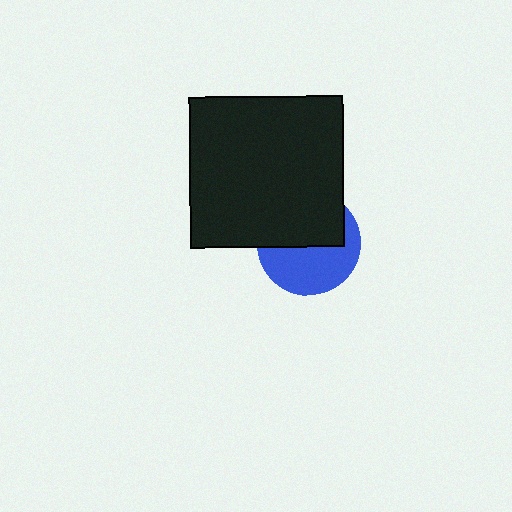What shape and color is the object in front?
The object in front is a black rectangle.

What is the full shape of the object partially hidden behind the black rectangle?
The partially hidden object is a blue circle.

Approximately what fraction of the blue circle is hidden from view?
Roughly 49% of the blue circle is hidden behind the black rectangle.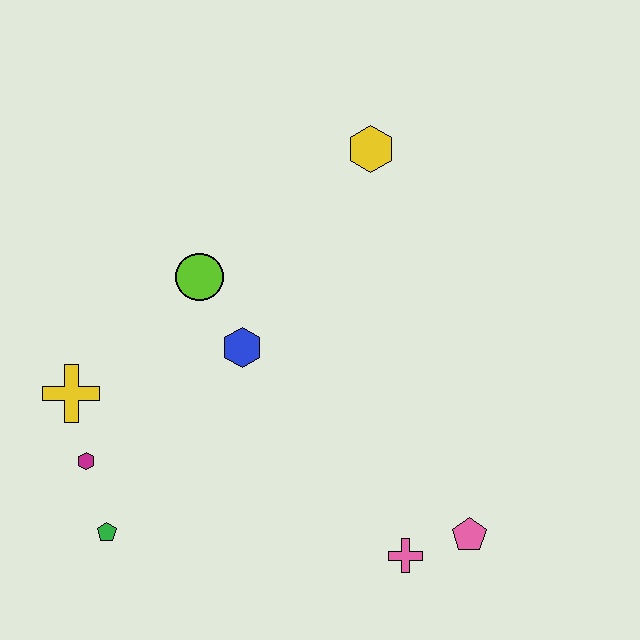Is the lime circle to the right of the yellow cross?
Yes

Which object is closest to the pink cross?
The pink pentagon is closest to the pink cross.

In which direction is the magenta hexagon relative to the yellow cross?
The magenta hexagon is below the yellow cross.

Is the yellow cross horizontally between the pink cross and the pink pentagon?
No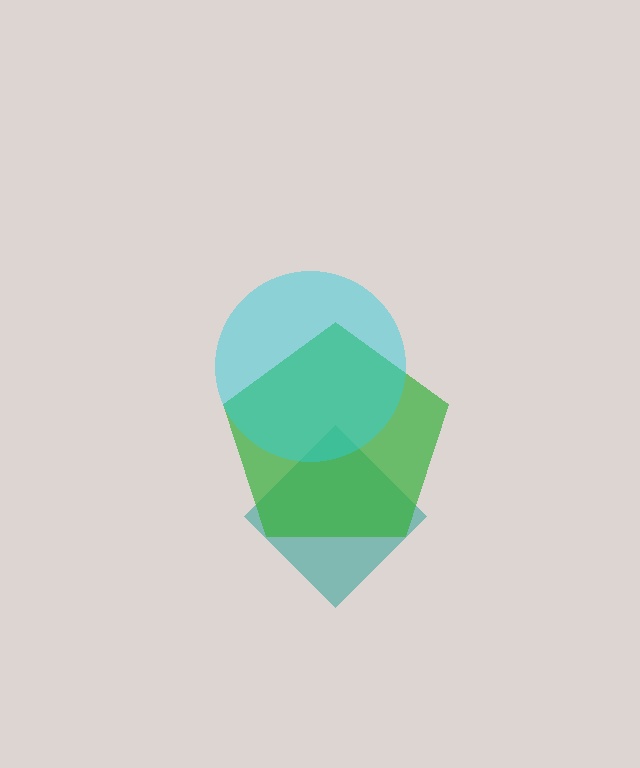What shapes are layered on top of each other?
The layered shapes are: a teal diamond, a green pentagon, a cyan circle.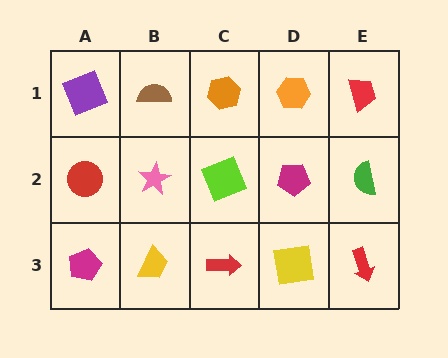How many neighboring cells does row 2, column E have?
3.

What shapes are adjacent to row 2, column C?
An orange hexagon (row 1, column C), a red arrow (row 3, column C), a pink star (row 2, column B), a magenta pentagon (row 2, column D).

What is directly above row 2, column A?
A purple square.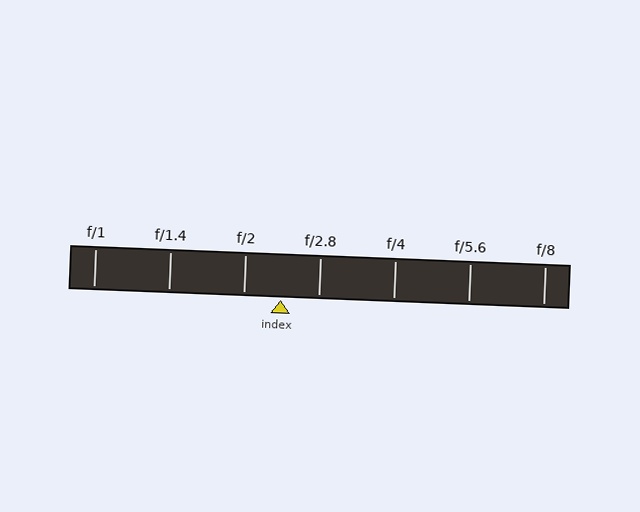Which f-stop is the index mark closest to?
The index mark is closest to f/2.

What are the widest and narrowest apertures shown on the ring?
The widest aperture shown is f/1 and the narrowest is f/8.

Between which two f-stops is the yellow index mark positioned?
The index mark is between f/2 and f/2.8.